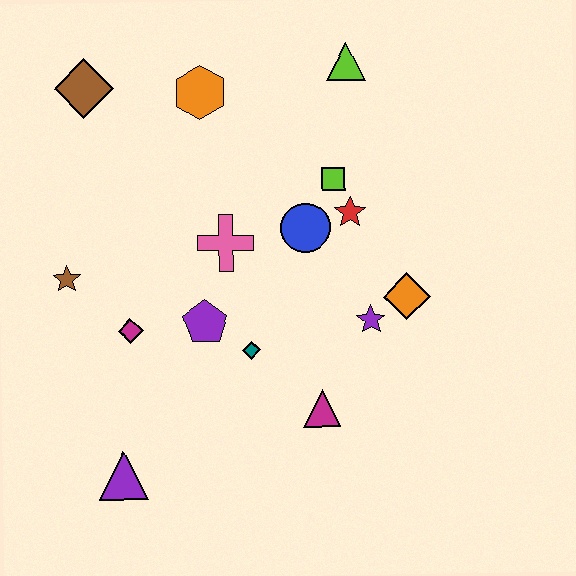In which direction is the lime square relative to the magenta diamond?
The lime square is to the right of the magenta diamond.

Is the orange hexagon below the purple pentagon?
No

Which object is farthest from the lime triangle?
The purple triangle is farthest from the lime triangle.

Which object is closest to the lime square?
The red star is closest to the lime square.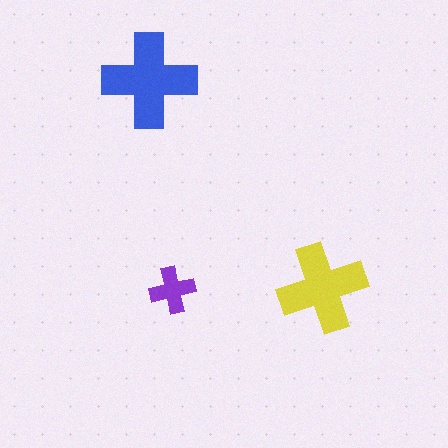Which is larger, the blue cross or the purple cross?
The blue one.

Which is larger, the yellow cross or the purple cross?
The yellow one.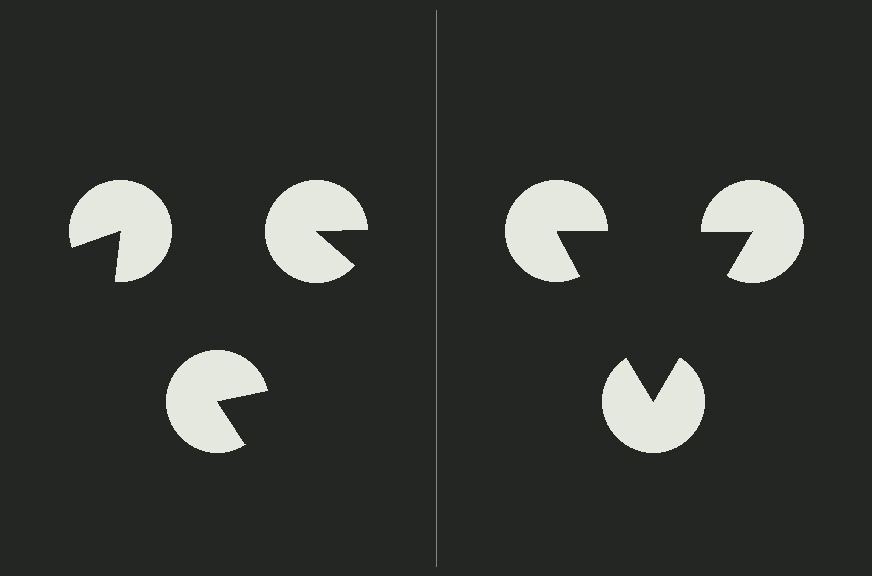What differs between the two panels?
The pac-man discs are positioned identically on both sides; only the wedge orientations differ. On the right they align to a triangle; on the left they are misaligned.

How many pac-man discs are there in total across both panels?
6 — 3 on each side.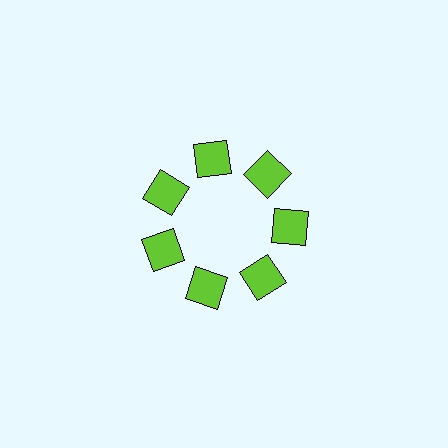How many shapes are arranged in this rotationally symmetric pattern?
There are 7 shapes, arranged in 7 groups of 1.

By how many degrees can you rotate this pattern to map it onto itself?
The pattern maps onto itself every 51 degrees of rotation.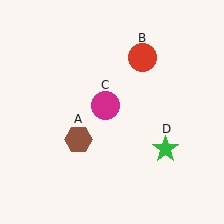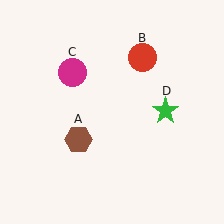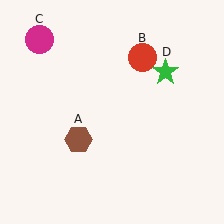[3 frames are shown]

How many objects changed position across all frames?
2 objects changed position: magenta circle (object C), green star (object D).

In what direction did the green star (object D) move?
The green star (object D) moved up.